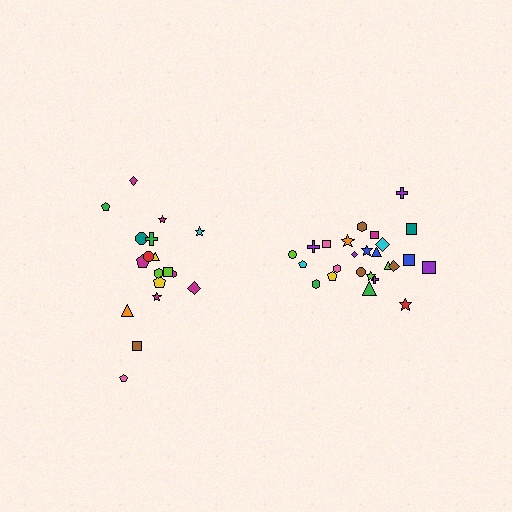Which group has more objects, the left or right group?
The right group.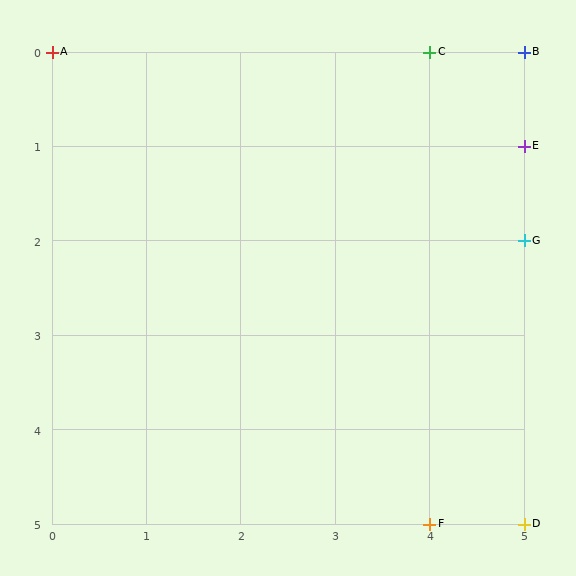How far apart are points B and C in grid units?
Points B and C are 1 column apart.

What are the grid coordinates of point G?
Point G is at grid coordinates (5, 2).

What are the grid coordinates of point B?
Point B is at grid coordinates (5, 0).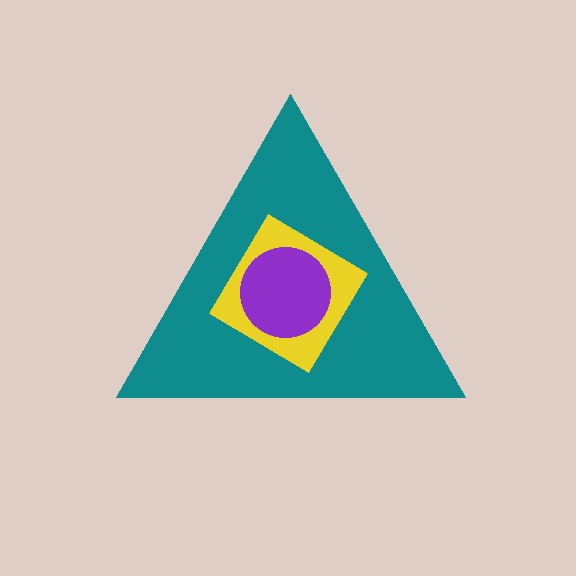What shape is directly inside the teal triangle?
The yellow diamond.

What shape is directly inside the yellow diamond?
The purple circle.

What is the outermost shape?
The teal triangle.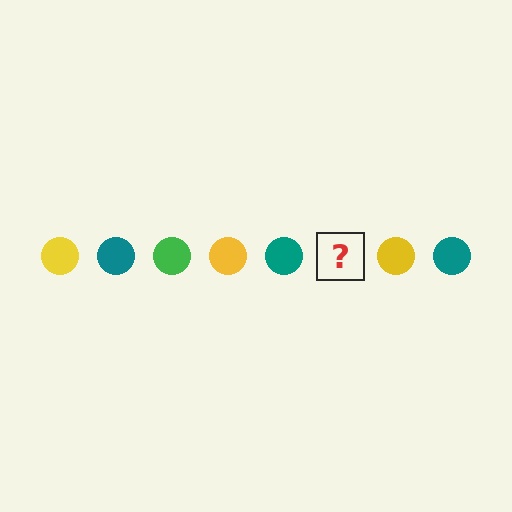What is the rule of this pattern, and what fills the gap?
The rule is that the pattern cycles through yellow, teal, green circles. The gap should be filled with a green circle.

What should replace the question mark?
The question mark should be replaced with a green circle.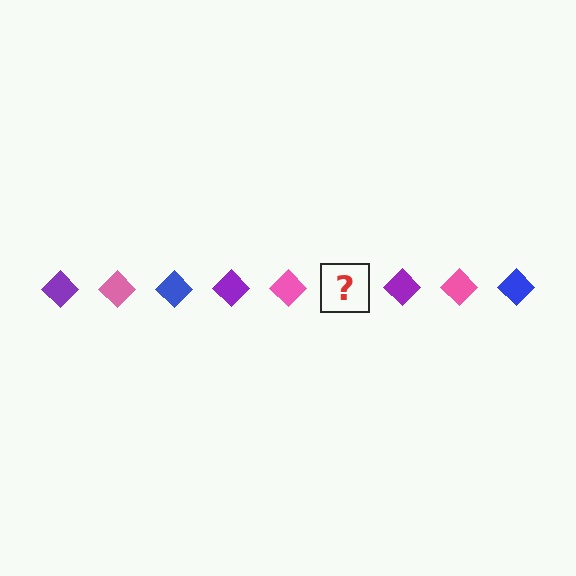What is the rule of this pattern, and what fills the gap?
The rule is that the pattern cycles through purple, pink, blue diamonds. The gap should be filled with a blue diamond.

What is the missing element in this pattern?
The missing element is a blue diamond.